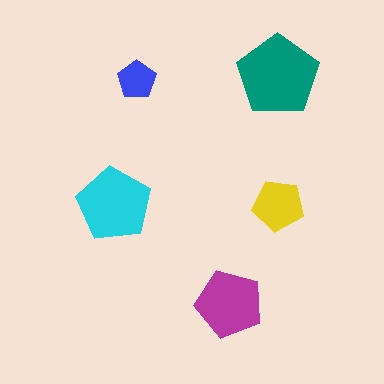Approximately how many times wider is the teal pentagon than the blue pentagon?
About 2 times wider.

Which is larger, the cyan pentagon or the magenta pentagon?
The cyan one.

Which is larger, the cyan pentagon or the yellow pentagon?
The cyan one.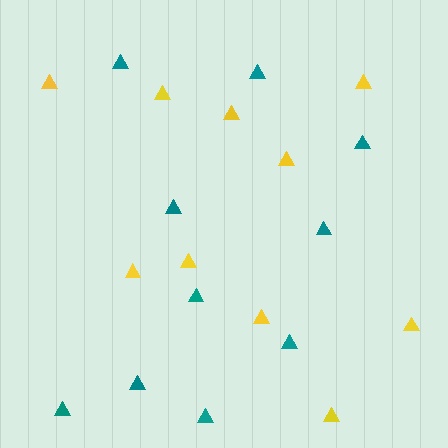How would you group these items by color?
There are 2 groups: one group of yellow triangles (10) and one group of teal triangles (10).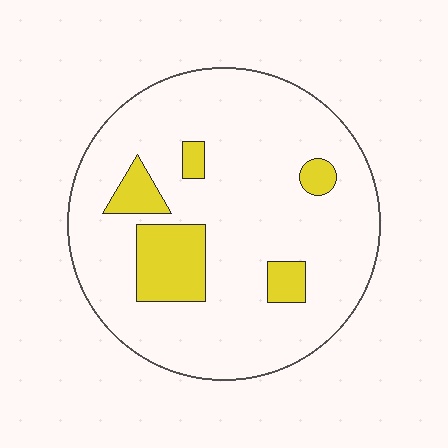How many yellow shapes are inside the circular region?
5.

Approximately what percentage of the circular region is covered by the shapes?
Approximately 15%.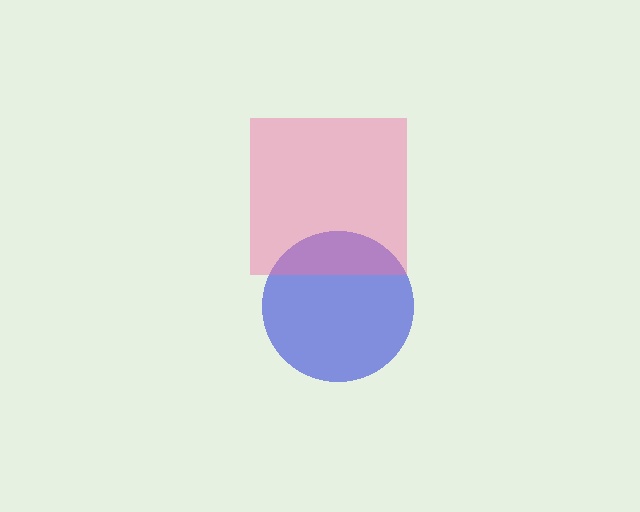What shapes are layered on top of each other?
The layered shapes are: a blue circle, a pink square.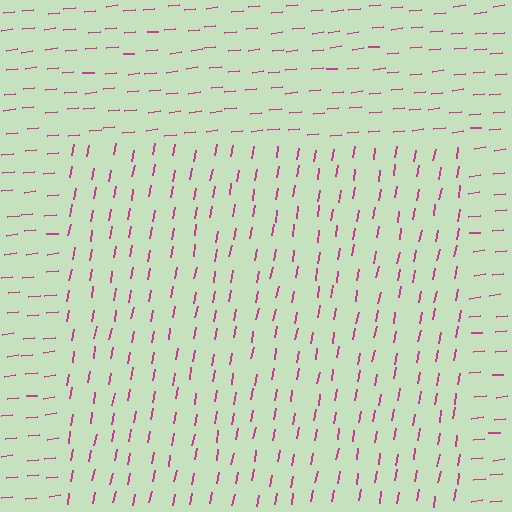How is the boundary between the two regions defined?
The boundary is defined purely by a change in line orientation (approximately 74 degrees difference). All lines are the same color and thickness.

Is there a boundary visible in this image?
Yes, there is a texture boundary formed by a change in line orientation.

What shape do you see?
I see a rectangle.